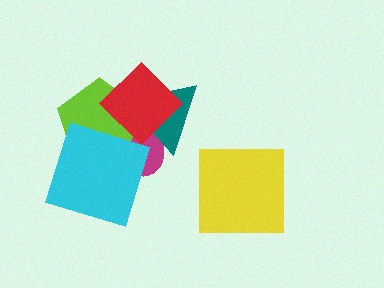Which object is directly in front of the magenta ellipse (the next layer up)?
The teal triangle is directly in front of the magenta ellipse.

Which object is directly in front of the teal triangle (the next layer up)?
The lime pentagon is directly in front of the teal triangle.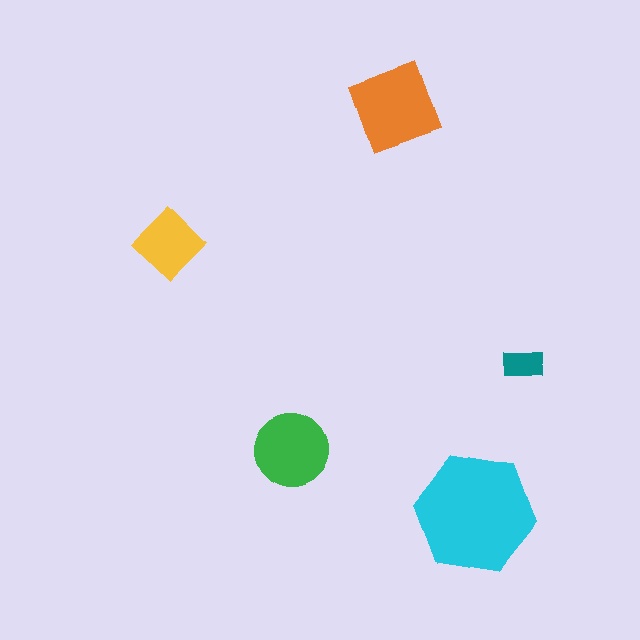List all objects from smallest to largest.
The teal rectangle, the yellow diamond, the green circle, the orange square, the cyan hexagon.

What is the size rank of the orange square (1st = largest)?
2nd.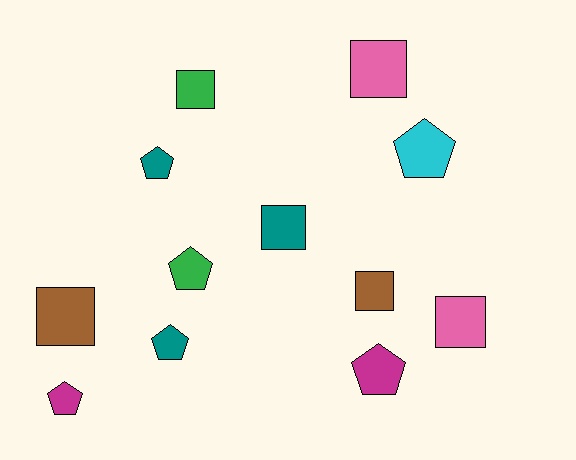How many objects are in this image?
There are 12 objects.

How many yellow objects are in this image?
There are no yellow objects.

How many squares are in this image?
There are 6 squares.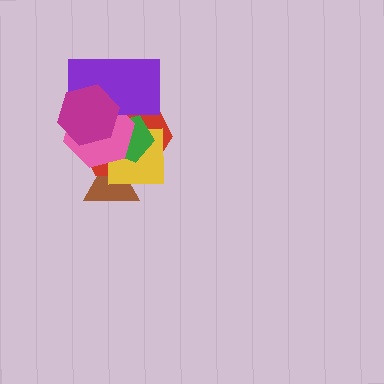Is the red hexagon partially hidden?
Yes, it is partially covered by another shape.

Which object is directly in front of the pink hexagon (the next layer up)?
The purple rectangle is directly in front of the pink hexagon.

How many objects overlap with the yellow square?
4 objects overlap with the yellow square.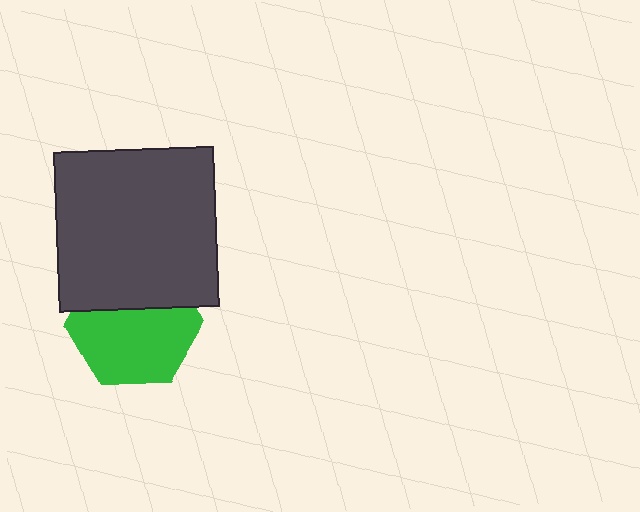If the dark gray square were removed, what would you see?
You would see the complete green hexagon.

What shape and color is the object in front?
The object in front is a dark gray square.